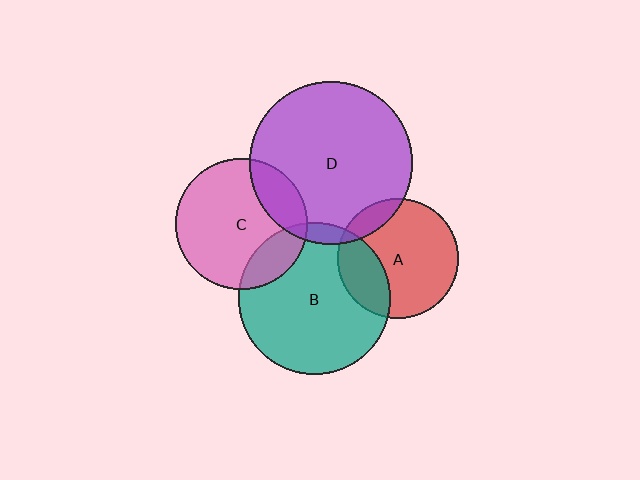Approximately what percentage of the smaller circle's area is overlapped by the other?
Approximately 20%.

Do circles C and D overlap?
Yes.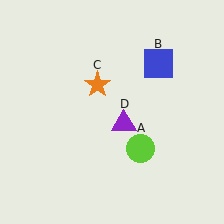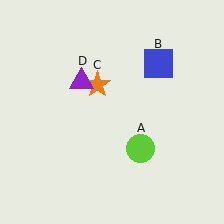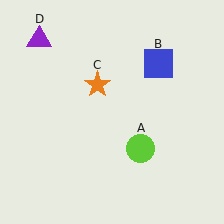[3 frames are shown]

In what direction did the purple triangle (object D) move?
The purple triangle (object D) moved up and to the left.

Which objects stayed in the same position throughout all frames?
Lime circle (object A) and blue square (object B) and orange star (object C) remained stationary.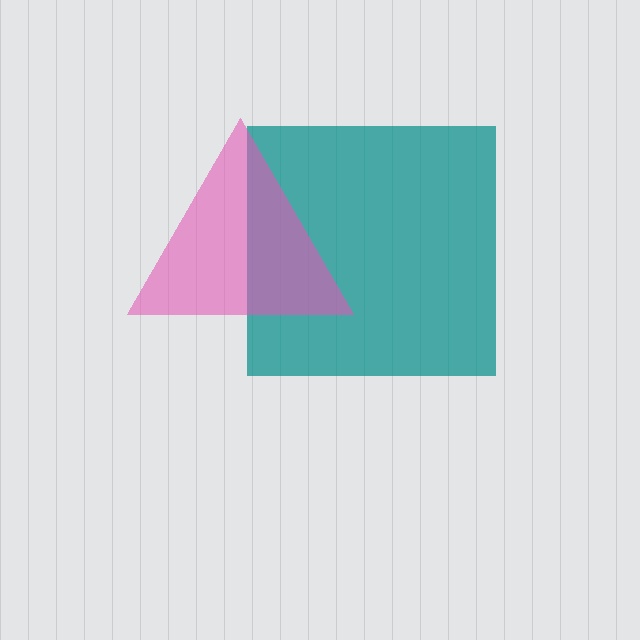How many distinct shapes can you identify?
There are 2 distinct shapes: a teal square, a pink triangle.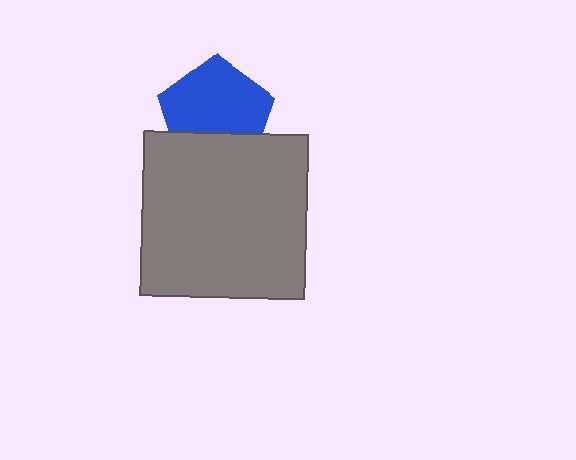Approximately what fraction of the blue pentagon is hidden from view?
Roughly 31% of the blue pentagon is hidden behind the gray square.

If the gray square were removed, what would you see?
You would see the complete blue pentagon.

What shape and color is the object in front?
The object in front is a gray square.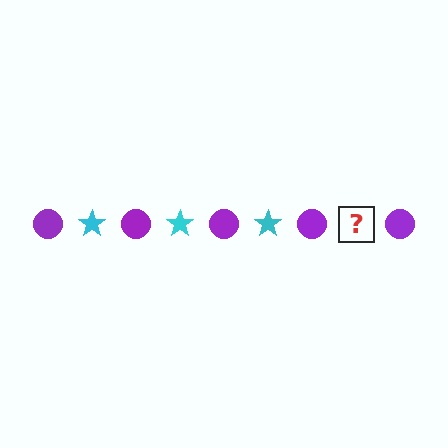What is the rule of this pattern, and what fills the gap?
The rule is that the pattern alternates between purple circle and cyan star. The gap should be filled with a cyan star.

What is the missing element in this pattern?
The missing element is a cyan star.